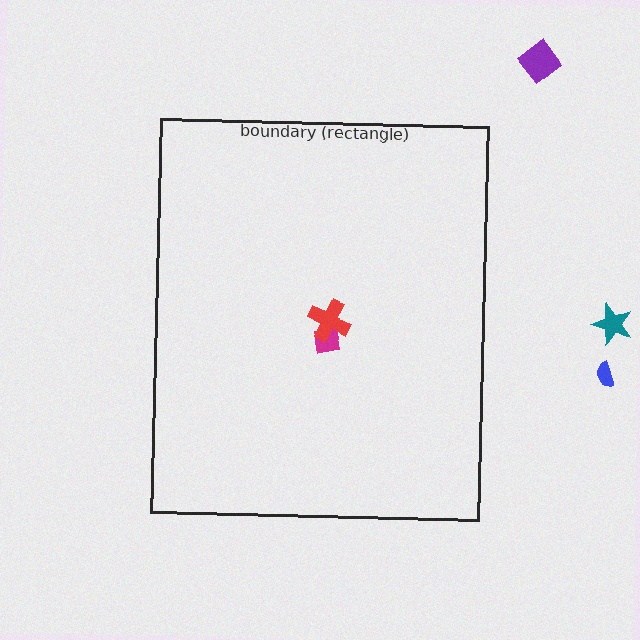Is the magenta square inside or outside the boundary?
Inside.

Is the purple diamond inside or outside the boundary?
Outside.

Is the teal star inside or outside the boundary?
Outside.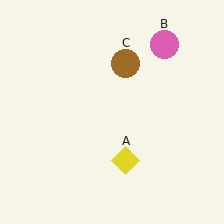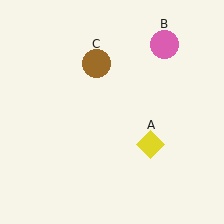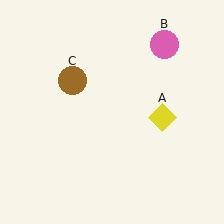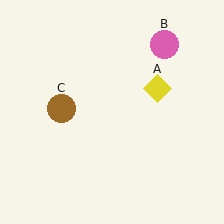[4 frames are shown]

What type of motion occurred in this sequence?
The yellow diamond (object A), brown circle (object C) rotated counterclockwise around the center of the scene.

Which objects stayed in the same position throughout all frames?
Pink circle (object B) remained stationary.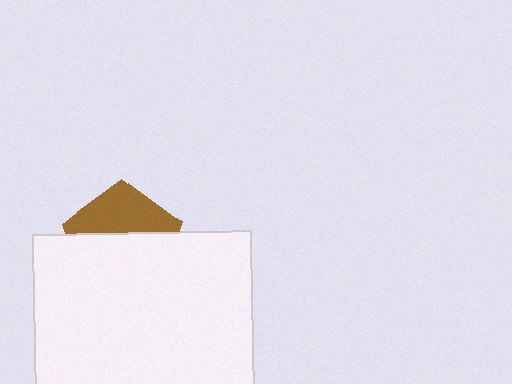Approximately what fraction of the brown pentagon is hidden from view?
Roughly 61% of the brown pentagon is hidden behind the white rectangle.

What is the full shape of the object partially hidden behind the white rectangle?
The partially hidden object is a brown pentagon.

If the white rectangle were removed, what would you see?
You would see the complete brown pentagon.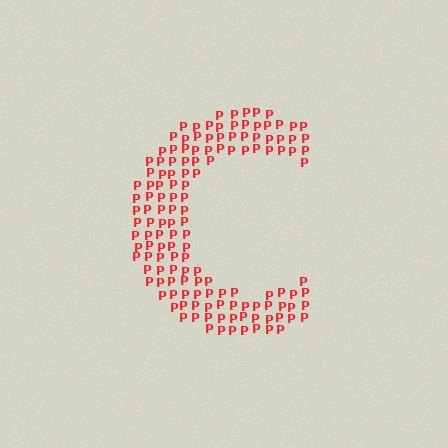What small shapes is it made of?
It is made of small letter P's.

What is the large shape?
The large shape is the letter C.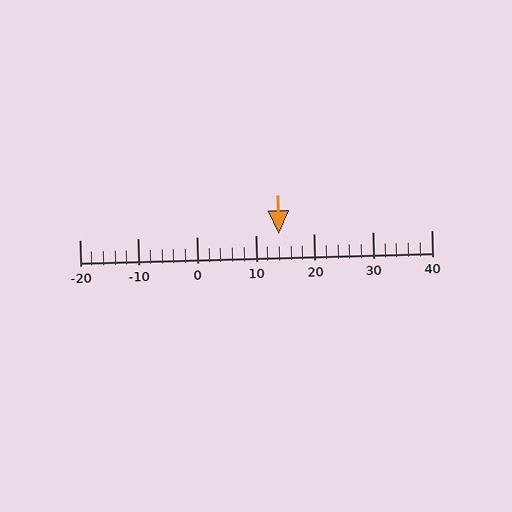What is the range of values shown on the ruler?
The ruler shows values from -20 to 40.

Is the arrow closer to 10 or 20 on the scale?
The arrow is closer to 10.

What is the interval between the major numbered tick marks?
The major tick marks are spaced 10 units apart.